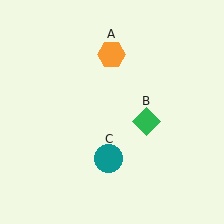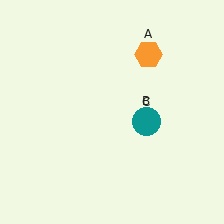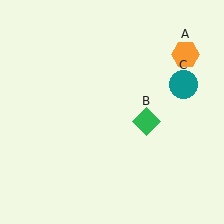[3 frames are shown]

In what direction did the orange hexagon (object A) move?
The orange hexagon (object A) moved right.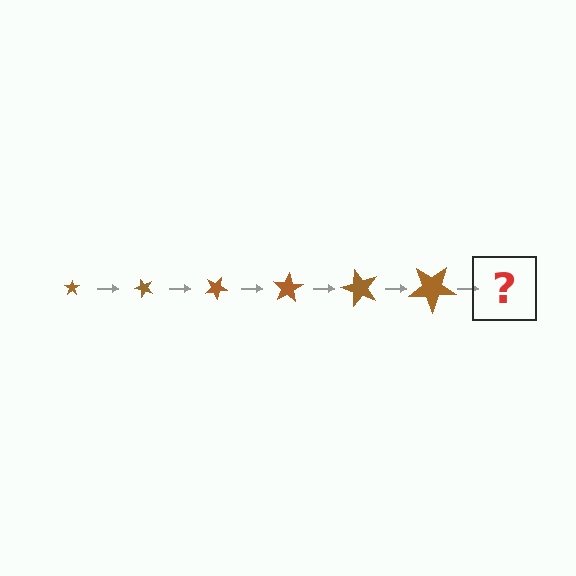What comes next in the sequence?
The next element should be a star, larger than the previous one and rotated 300 degrees from the start.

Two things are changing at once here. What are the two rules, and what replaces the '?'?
The two rules are that the star grows larger each step and it rotates 50 degrees each step. The '?' should be a star, larger than the previous one and rotated 300 degrees from the start.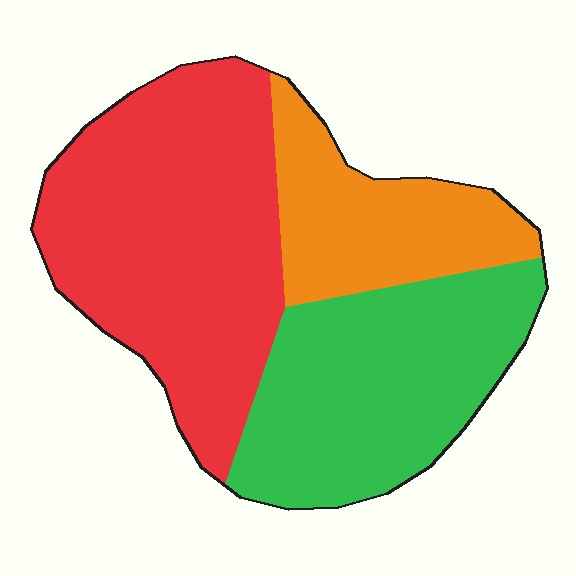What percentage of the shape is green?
Green covers around 35% of the shape.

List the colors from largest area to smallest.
From largest to smallest: red, green, orange.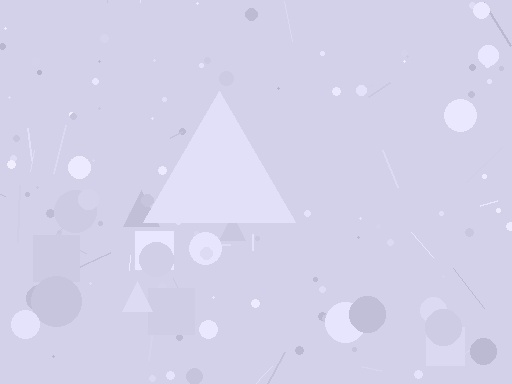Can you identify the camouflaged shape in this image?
The camouflaged shape is a triangle.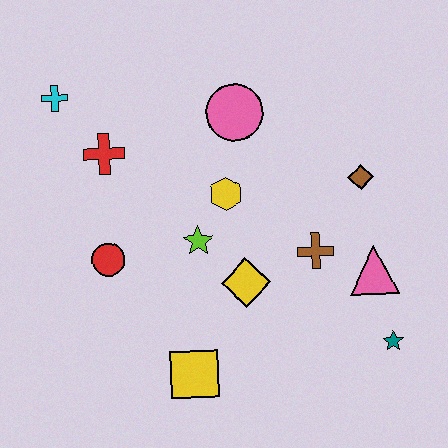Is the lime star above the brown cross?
Yes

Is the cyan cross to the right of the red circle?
No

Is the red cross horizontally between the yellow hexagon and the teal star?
No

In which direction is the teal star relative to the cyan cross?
The teal star is to the right of the cyan cross.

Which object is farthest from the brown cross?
The cyan cross is farthest from the brown cross.